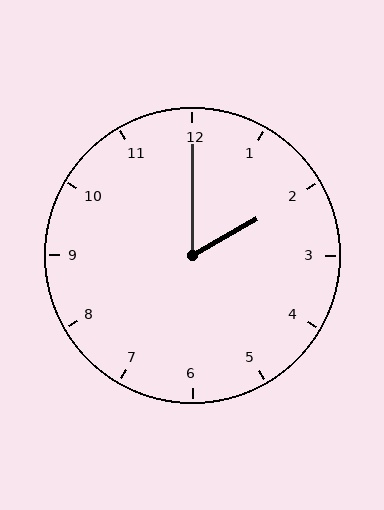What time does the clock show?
2:00.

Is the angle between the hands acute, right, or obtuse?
It is acute.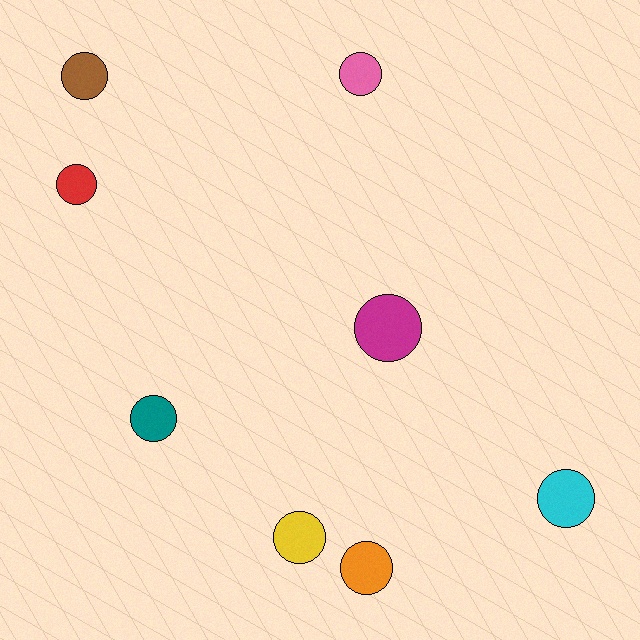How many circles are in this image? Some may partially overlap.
There are 8 circles.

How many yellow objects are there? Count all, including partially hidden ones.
There is 1 yellow object.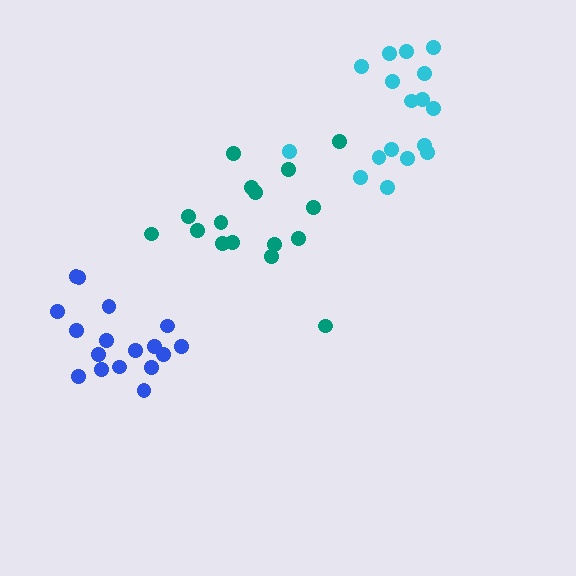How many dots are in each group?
Group 1: 16 dots, Group 2: 17 dots, Group 3: 17 dots (50 total).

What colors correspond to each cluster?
The clusters are colored: teal, blue, cyan.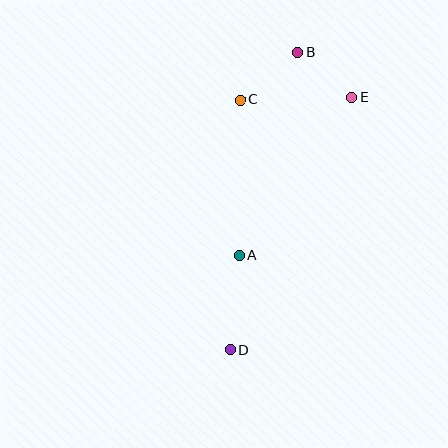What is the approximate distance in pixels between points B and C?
The distance between B and C is approximately 75 pixels.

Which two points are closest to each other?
Points B and E are closest to each other.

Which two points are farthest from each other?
Points B and D are farthest from each other.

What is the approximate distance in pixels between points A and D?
The distance between A and D is approximately 95 pixels.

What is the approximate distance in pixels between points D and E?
The distance between D and E is approximately 280 pixels.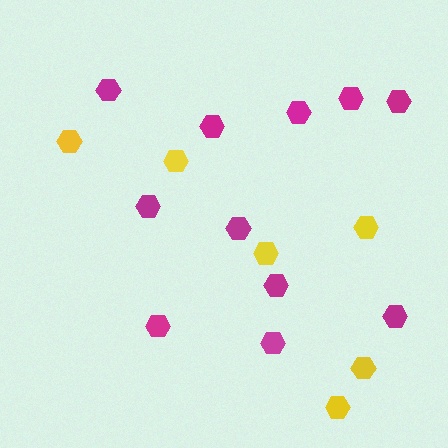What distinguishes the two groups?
There are 2 groups: one group of magenta hexagons (11) and one group of yellow hexagons (6).